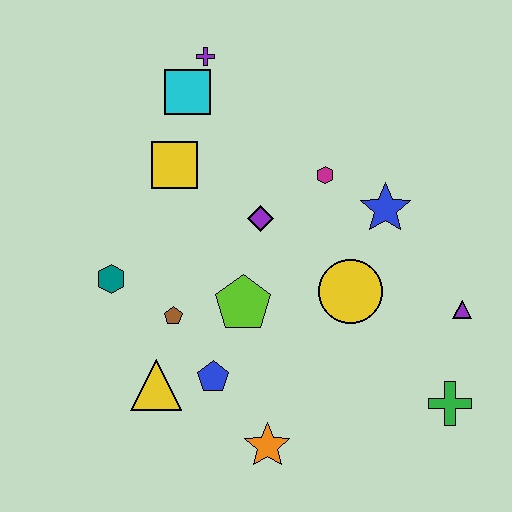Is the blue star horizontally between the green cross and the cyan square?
Yes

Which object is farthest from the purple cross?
The green cross is farthest from the purple cross.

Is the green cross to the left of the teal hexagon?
No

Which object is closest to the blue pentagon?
The yellow triangle is closest to the blue pentagon.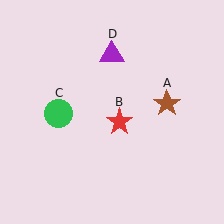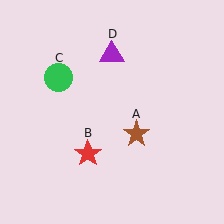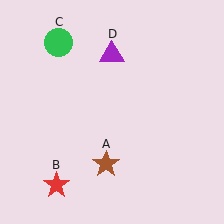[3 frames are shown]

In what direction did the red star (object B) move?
The red star (object B) moved down and to the left.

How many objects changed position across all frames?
3 objects changed position: brown star (object A), red star (object B), green circle (object C).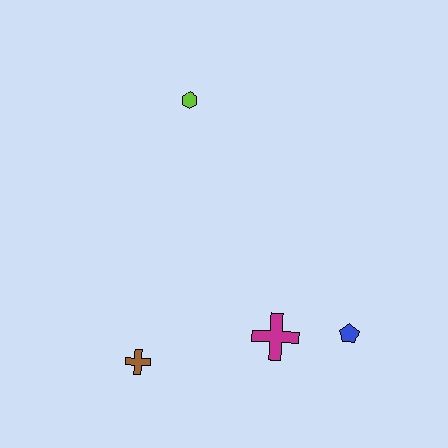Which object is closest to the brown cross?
The magenta cross is closest to the brown cross.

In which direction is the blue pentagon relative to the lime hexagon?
The blue pentagon is below the lime hexagon.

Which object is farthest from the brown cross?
The lime hexagon is farthest from the brown cross.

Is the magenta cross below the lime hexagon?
Yes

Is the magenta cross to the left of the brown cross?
No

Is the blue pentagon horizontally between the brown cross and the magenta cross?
No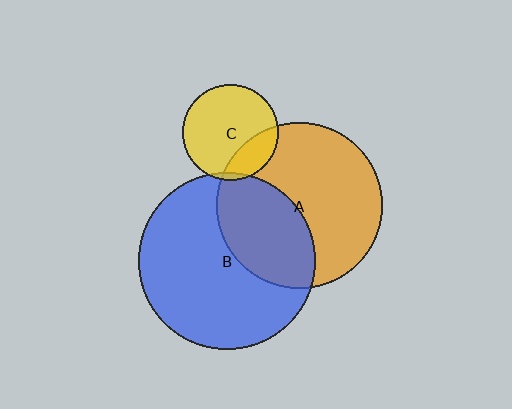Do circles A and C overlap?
Yes.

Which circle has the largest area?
Circle B (blue).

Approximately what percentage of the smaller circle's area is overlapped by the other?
Approximately 25%.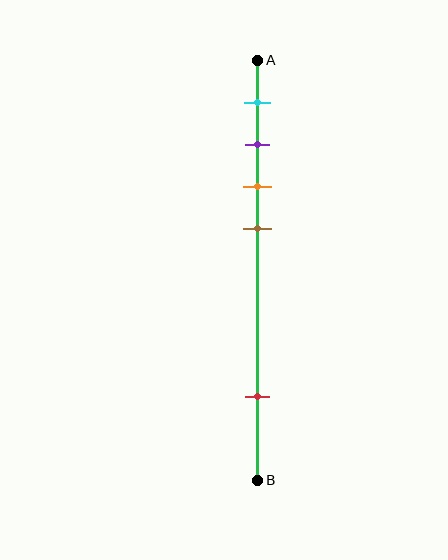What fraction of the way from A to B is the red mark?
The red mark is approximately 80% (0.8) of the way from A to B.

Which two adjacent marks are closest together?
The purple and orange marks are the closest adjacent pair.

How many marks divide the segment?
There are 5 marks dividing the segment.